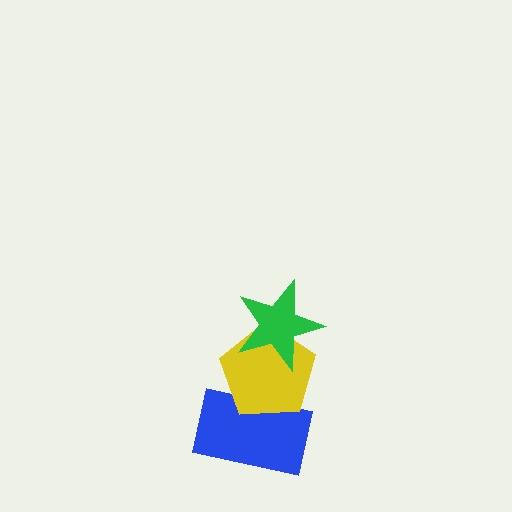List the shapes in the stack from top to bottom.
From top to bottom: the green star, the yellow pentagon, the blue rectangle.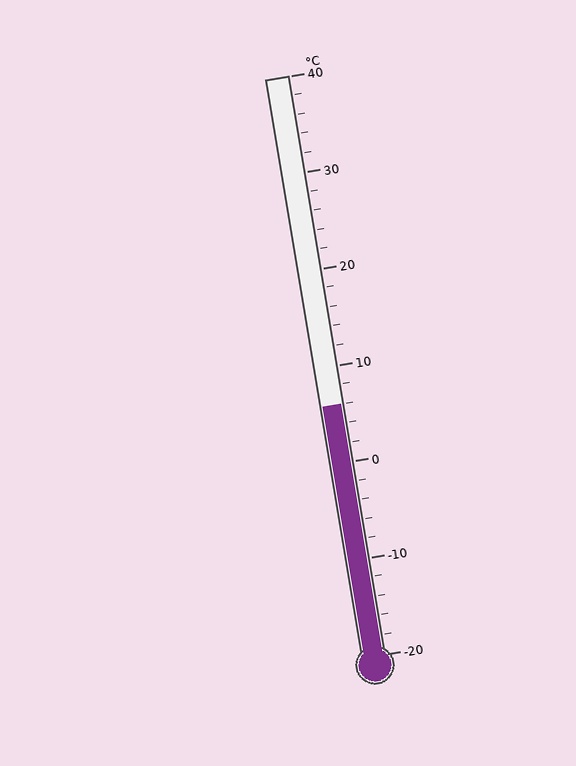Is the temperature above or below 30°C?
The temperature is below 30°C.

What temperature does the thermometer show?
The thermometer shows approximately 6°C.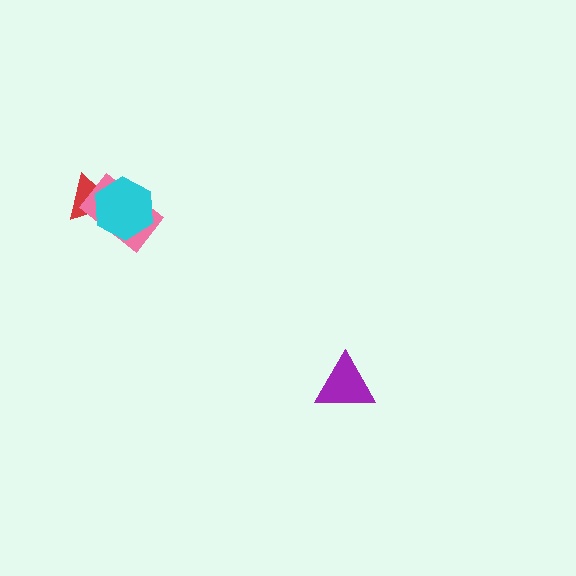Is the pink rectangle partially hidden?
Yes, it is partially covered by another shape.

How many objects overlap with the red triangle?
2 objects overlap with the red triangle.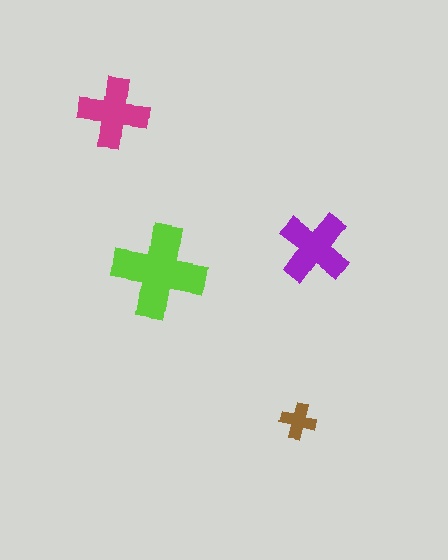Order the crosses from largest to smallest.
the lime one, the purple one, the magenta one, the brown one.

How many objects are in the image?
There are 4 objects in the image.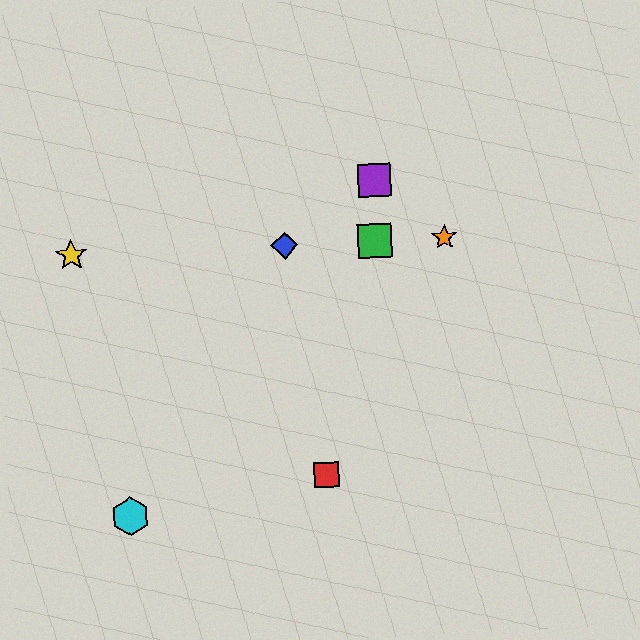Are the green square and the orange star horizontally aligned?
Yes, both are at y≈241.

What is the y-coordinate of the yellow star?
The yellow star is at y≈256.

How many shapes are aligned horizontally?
4 shapes (the blue diamond, the green square, the yellow star, the orange star) are aligned horizontally.